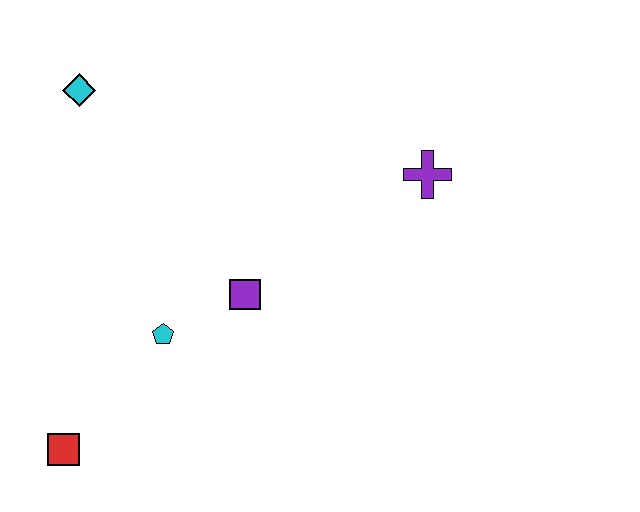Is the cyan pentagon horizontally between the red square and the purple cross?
Yes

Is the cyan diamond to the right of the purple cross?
No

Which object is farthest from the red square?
The purple cross is farthest from the red square.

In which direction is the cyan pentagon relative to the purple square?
The cyan pentagon is to the left of the purple square.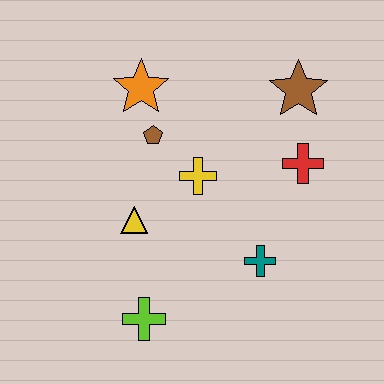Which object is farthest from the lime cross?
The brown star is farthest from the lime cross.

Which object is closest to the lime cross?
The yellow triangle is closest to the lime cross.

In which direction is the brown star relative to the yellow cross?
The brown star is to the right of the yellow cross.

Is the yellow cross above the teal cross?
Yes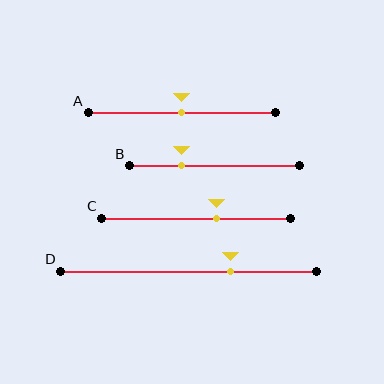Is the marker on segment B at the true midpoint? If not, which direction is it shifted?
No, the marker on segment B is shifted to the left by about 19% of the segment length.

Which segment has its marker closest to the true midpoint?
Segment A has its marker closest to the true midpoint.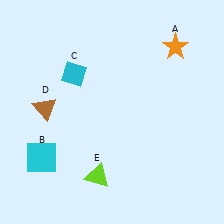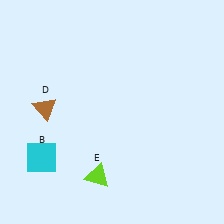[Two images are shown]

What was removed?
The orange star (A), the cyan diamond (C) were removed in Image 2.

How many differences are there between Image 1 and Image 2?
There are 2 differences between the two images.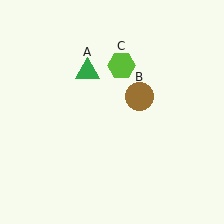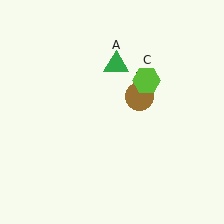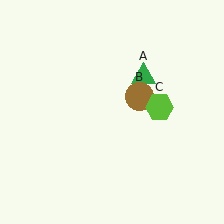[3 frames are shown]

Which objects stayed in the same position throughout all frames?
Brown circle (object B) remained stationary.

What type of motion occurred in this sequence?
The green triangle (object A), lime hexagon (object C) rotated clockwise around the center of the scene.